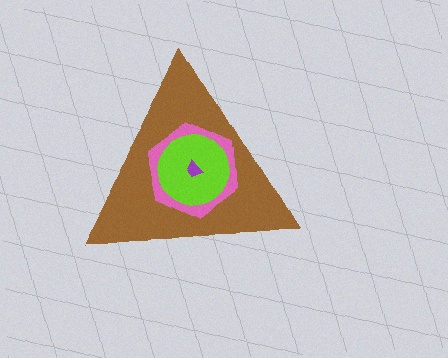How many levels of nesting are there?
4.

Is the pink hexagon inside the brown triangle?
Yes.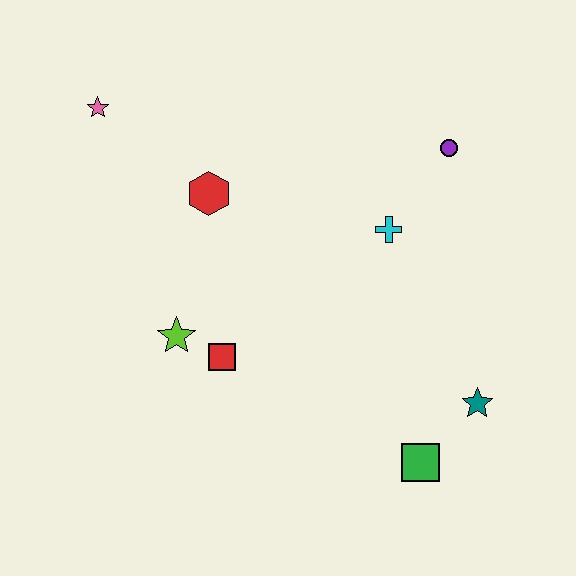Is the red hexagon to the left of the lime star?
No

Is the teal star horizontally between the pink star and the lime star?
No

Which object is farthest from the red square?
The purple circle is farthest from the red square.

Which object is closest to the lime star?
The red square is closest to the lime star.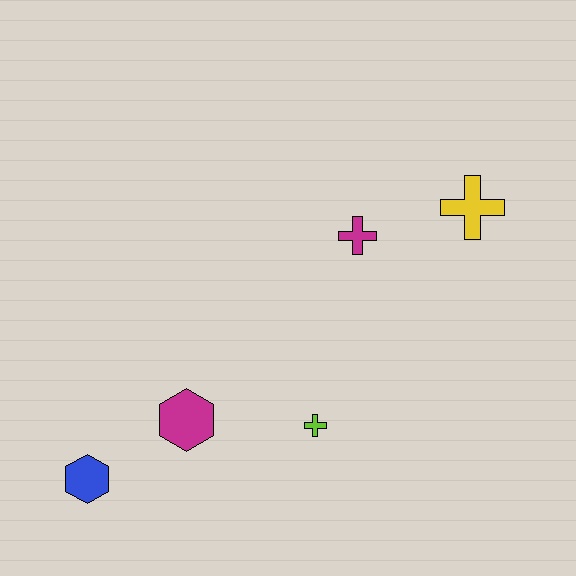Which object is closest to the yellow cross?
The magenta cross is closest to the yellow cross.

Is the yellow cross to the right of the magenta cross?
Yes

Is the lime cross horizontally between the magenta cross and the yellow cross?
No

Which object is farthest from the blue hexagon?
The yellow cross is farthest from the blue hexagon.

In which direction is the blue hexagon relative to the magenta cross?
The blue hexagon is to the left of the magenta cross.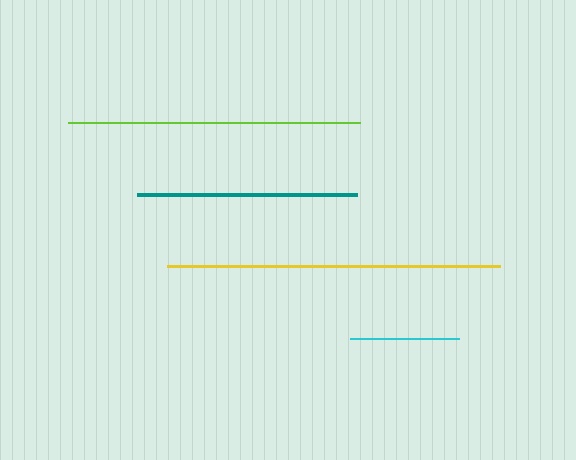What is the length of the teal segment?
The teal segment is approximately 220 pixels long.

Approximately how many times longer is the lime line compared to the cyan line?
The lime line is approximately 2.7 times the length of the cyan line.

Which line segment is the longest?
The yellow line is the longest at approximately 334 pixels.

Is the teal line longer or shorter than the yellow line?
The yellow line is longer than the teal line.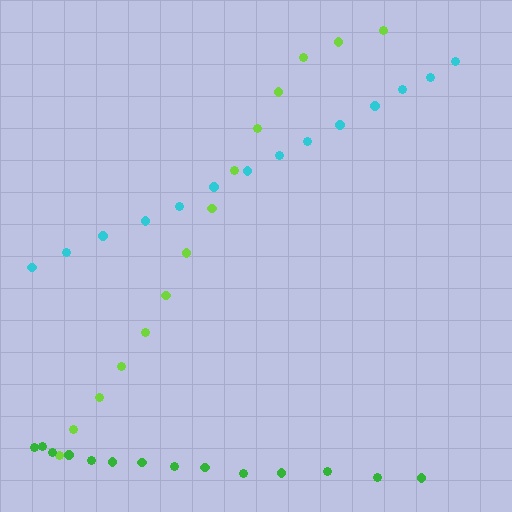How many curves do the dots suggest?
There are 3 distinct paths.